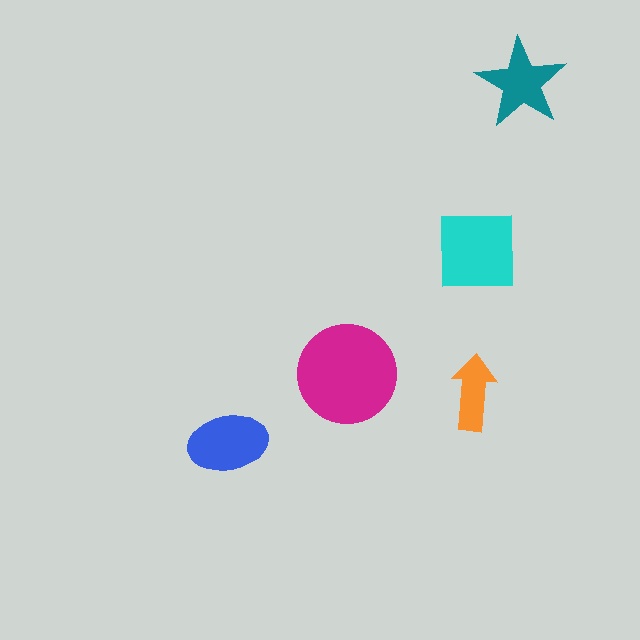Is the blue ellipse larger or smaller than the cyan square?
Smaller.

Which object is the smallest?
The orange arrow.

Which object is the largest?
The magenta circle.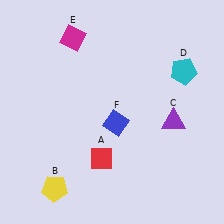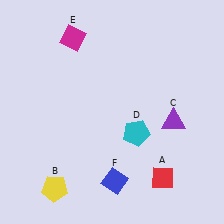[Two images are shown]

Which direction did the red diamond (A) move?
The red diamond (A) moved right.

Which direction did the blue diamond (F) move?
The blue diamond (F) moved down.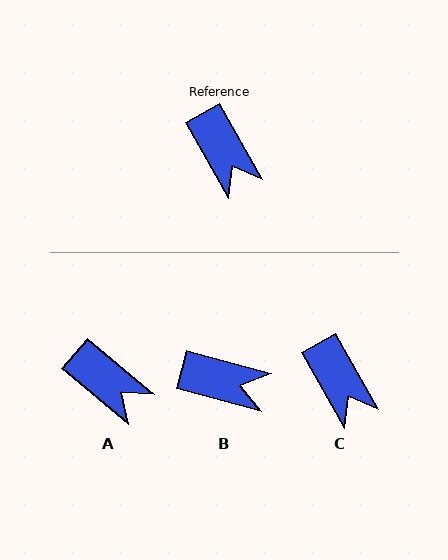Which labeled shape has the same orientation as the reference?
C.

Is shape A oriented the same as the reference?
No, it is off by about 21 degrees.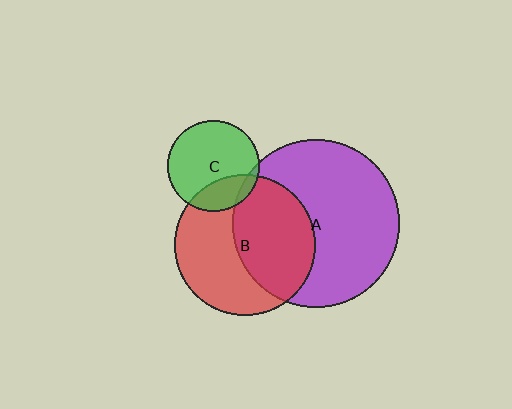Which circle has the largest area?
Circle A (purple).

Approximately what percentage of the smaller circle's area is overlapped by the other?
Approximately 50%.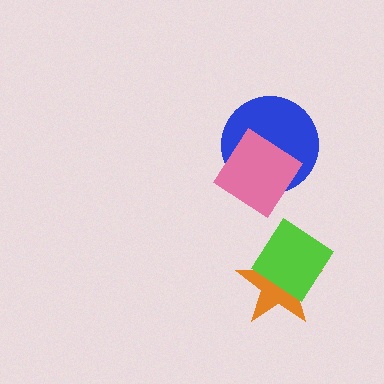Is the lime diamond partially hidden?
No, no other shape covers it.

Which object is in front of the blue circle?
The pink diamond is in front of the blue circle.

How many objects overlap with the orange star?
1 object overlaps with the orange star.